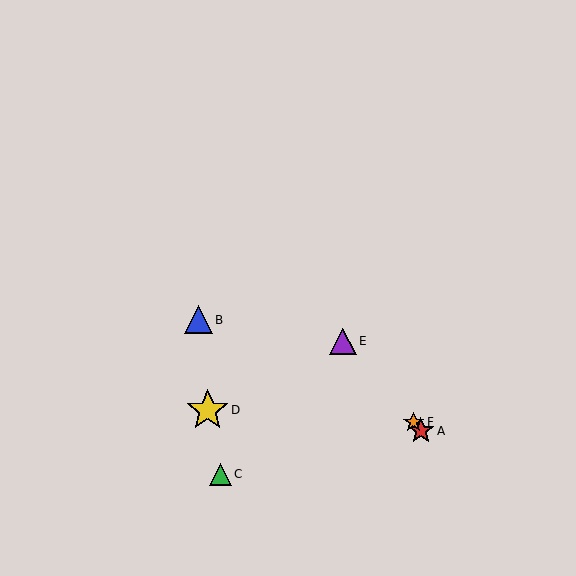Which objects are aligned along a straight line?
Objects A, E, F are aligned along a straight line.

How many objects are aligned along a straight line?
3 objects (A, E, F) are aligned along a straight line.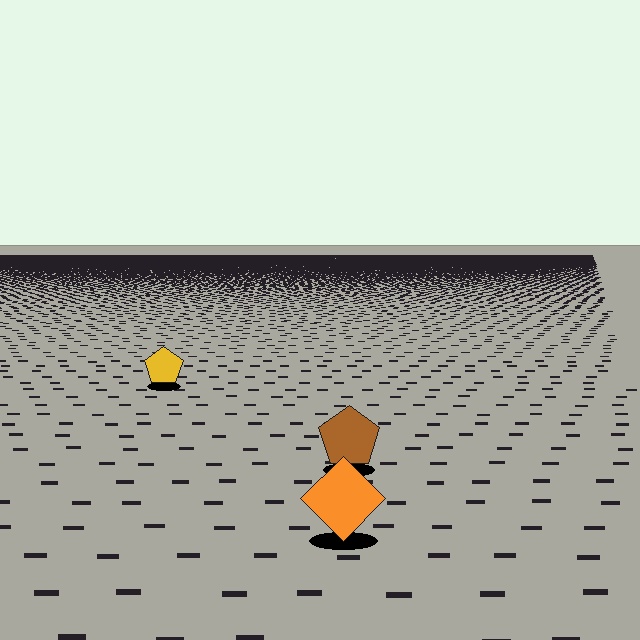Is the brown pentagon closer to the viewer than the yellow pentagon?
Yes. The brown pentagon is closer — you can tell from the texture gradient: the ground texture is coarser near it.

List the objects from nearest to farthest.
From nearest to farthest: the orange diamond, the brown pentagon, the yellow pentagon.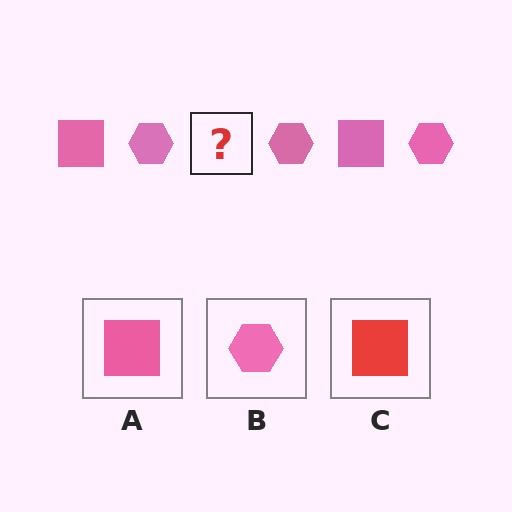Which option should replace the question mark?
Option A.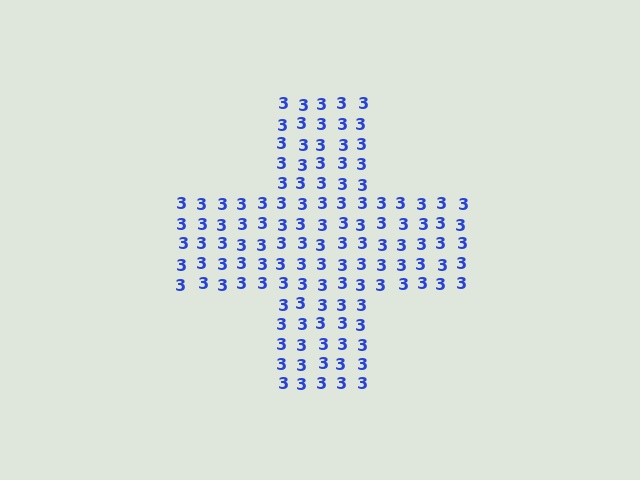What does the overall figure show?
The overall figure shows a cross.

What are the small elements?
The small elements are digit 3's.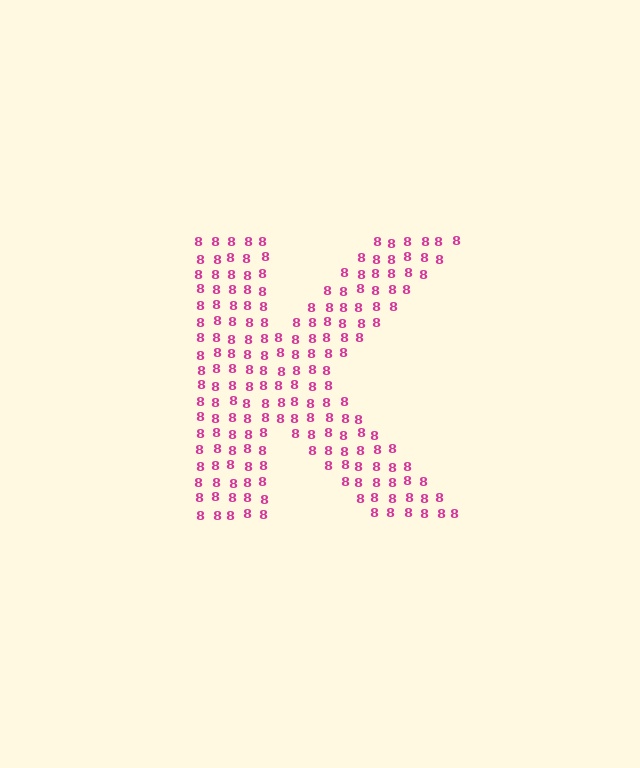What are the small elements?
The small elements are digit 8's.